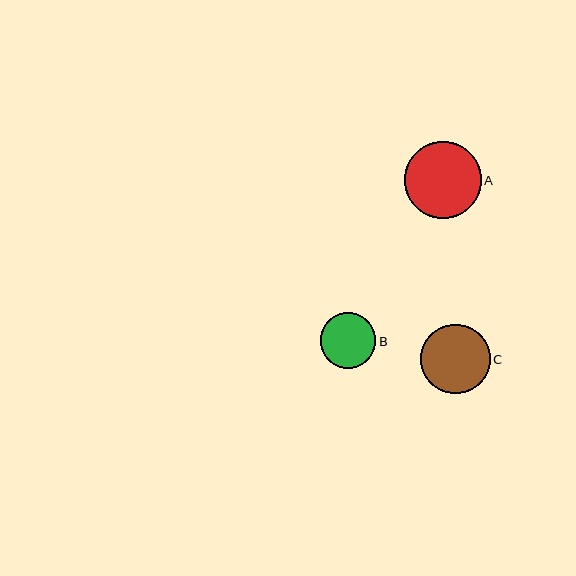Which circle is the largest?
Circle A is the largest with a size of approximately 77 pixels.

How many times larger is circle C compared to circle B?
Circle C is approximately 1.3 times the size of circle B.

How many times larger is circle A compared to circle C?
Circle A is approximately 1.1 times the size of circle C.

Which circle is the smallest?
Circle B is the smallest with a size of approximately 55 pixels.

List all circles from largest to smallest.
From largest to smallest: A, C, B.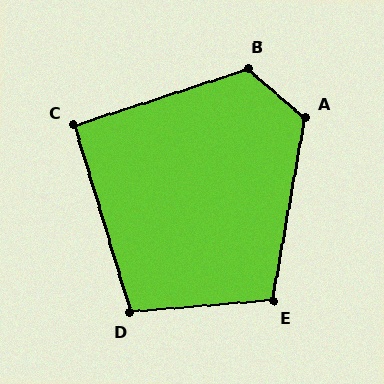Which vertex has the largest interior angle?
B, at approximately 121 degrees.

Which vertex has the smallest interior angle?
C, at approximately 91 degrees.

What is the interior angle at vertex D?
Approximately 102 degrees (obtuse).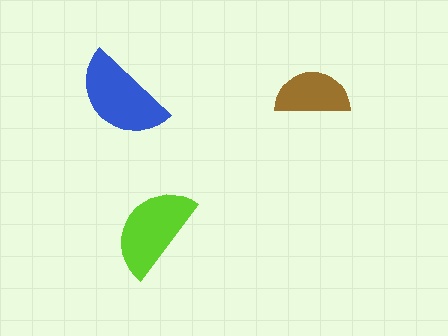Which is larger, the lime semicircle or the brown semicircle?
The lime one.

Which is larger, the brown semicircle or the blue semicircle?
The blue one.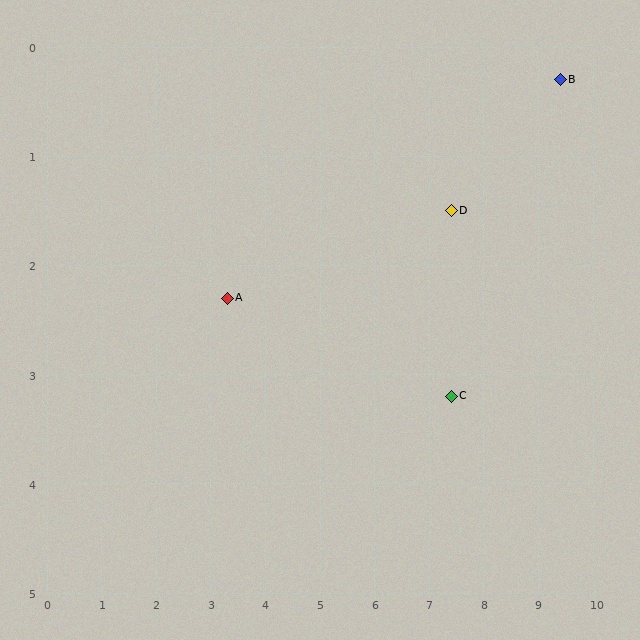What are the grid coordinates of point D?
Point D is at approximately (7.4, 1.5).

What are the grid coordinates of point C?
Point C is at approximately (7.4, 3.2).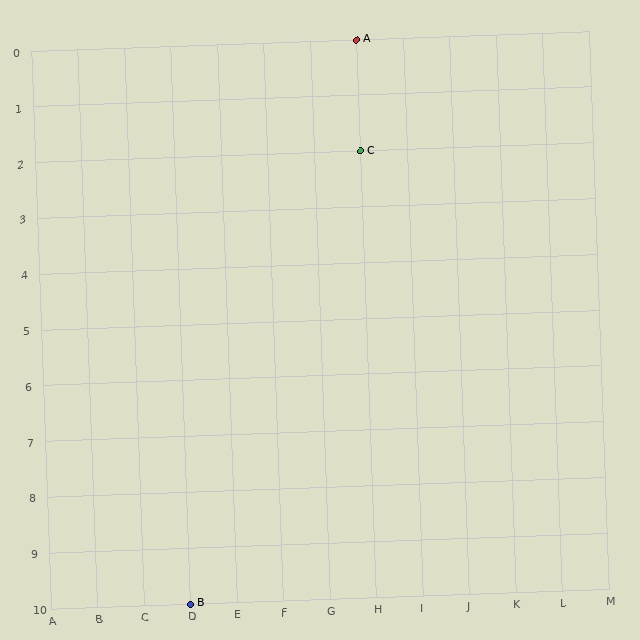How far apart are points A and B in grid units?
Points A and B are 4 columns and 10 rows apart (about 10.8 grid units diagonally).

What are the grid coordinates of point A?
Point A is at grid coordinates (H, 0).